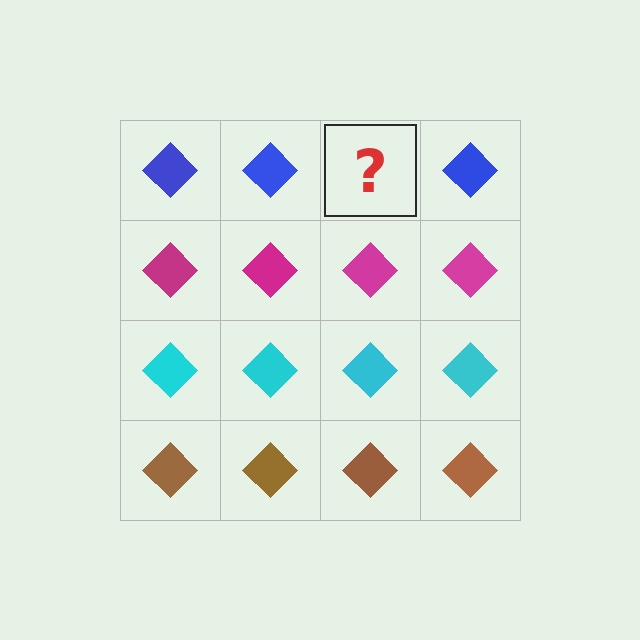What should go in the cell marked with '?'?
The missing cell should contain a blue diamond.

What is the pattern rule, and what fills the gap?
The rule is that each row has a consistent color. The gap should be filled with a blue diamond.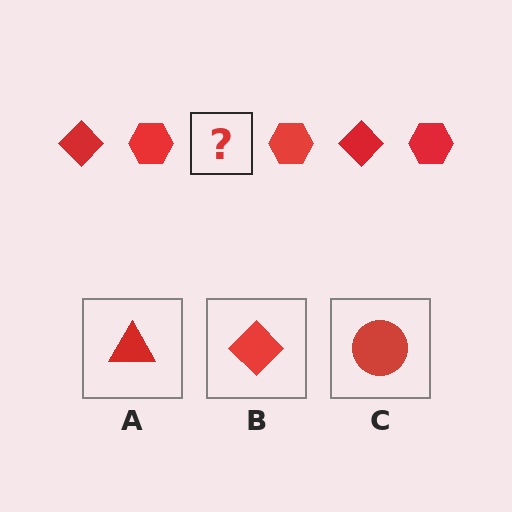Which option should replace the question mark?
Option B.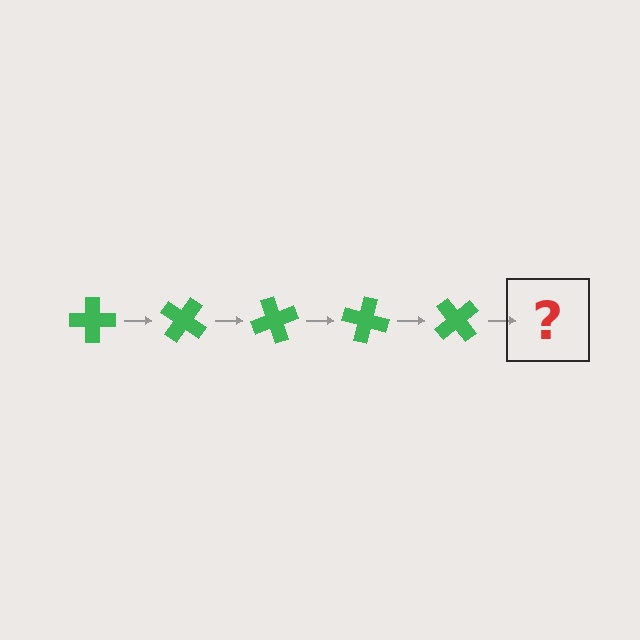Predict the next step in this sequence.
The next step is a green cross rotated 175 degrees.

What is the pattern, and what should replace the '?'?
The pattern is that the cross rotates 35 degrees each step. The '?' should be a green cross rotated 175 degrees.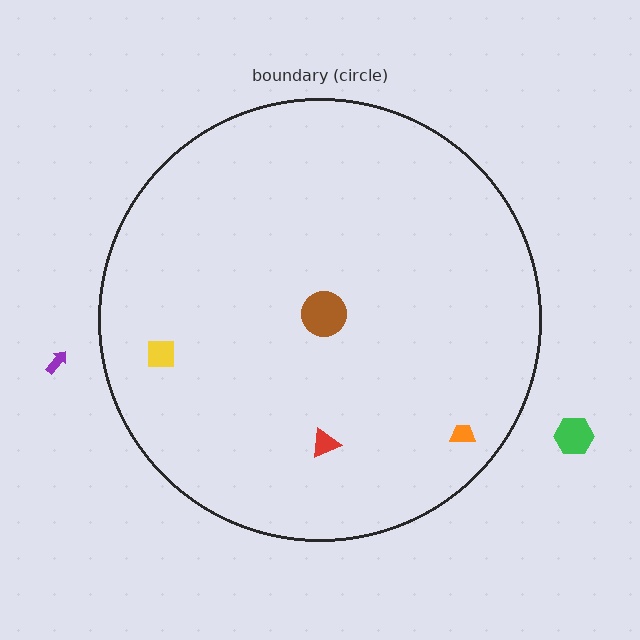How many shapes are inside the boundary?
5 inside, 2 outside.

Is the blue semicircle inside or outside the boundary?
Inside.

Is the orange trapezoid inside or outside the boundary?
Inside.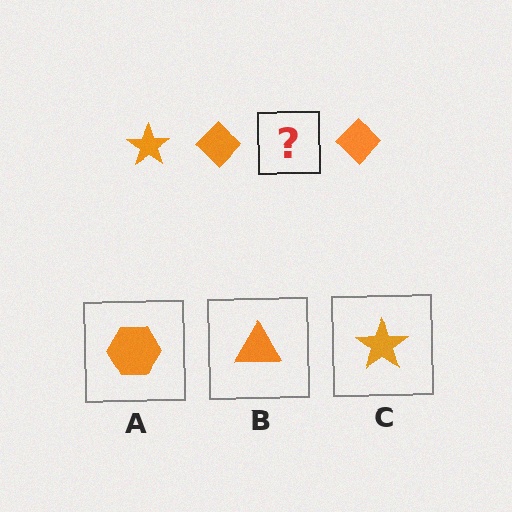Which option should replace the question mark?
Option C.